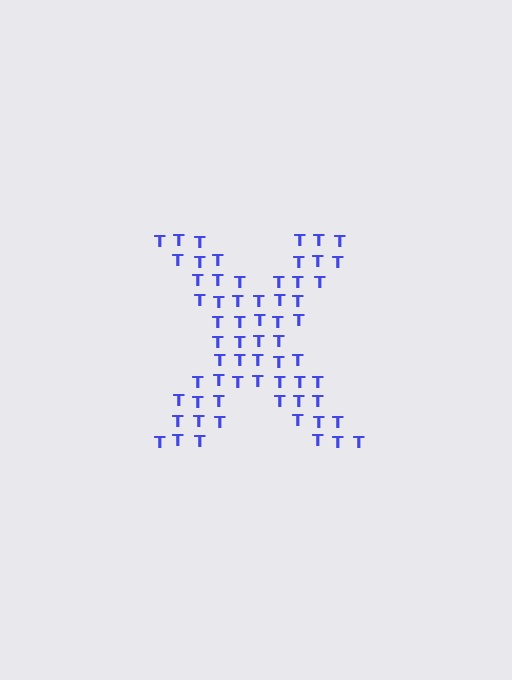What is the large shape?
The large shape is the letter X.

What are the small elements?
The small elements are letter T's.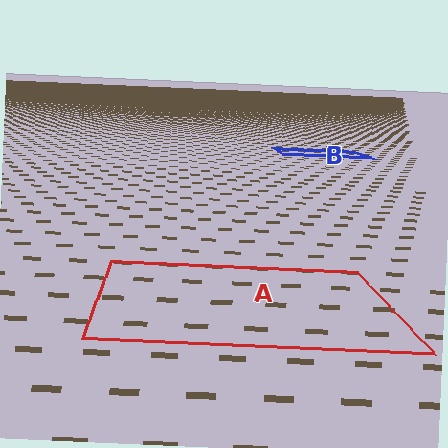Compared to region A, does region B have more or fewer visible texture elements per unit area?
Region B has more texture elements per unit area — they are packed more densely because it is farther away.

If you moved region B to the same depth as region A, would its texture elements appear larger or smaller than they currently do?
They would appear larger. At a closer depth, the same texture elements are projected at a bigger on-screen size.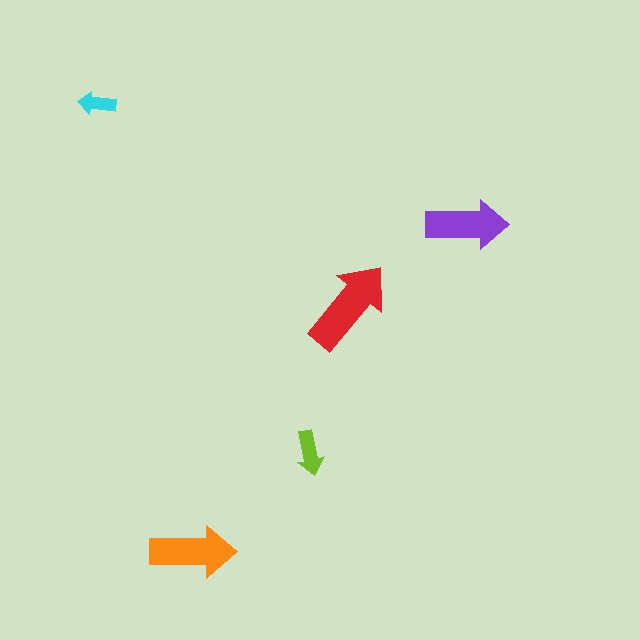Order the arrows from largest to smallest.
the red one, the orange one, the purple one, the lime one, the cyan one.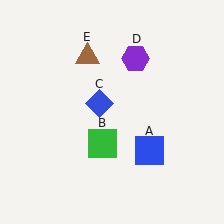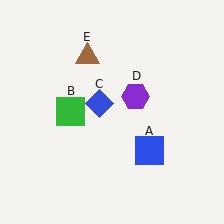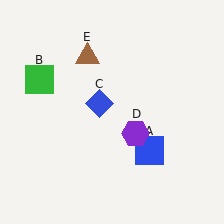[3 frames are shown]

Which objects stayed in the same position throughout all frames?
Blue square (object A) and blue diamond (object C) and brown triangle (object E) remained stationary.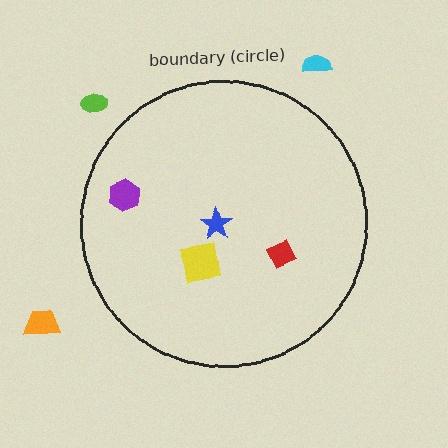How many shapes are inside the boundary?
4 inside, 3 outside.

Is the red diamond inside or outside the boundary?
Inside.